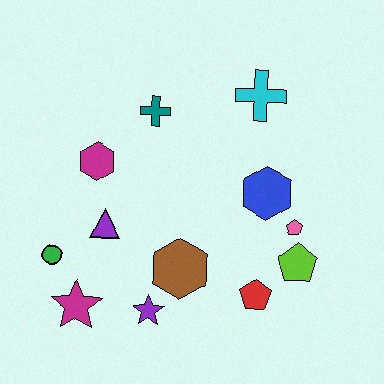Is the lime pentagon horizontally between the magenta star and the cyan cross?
No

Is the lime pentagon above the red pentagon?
Yes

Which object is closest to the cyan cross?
The blue hexagon is closest to the cyan cross.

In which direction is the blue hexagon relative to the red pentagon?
The blue hexagon is above the red pentagon.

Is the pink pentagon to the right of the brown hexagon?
Yes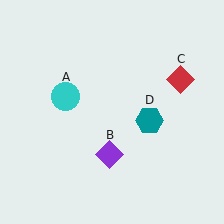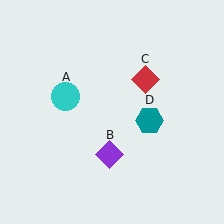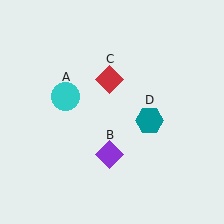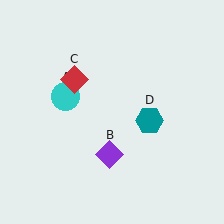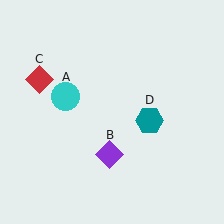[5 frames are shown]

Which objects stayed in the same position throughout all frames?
Cyan circle (object A) and purple diamond (object B) and teal hexagon (object D) remained stationary.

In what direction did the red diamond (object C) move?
The red diamond (object C) moved left.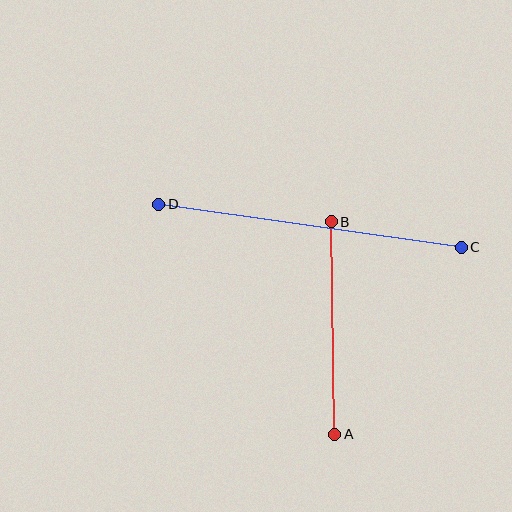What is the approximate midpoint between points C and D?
The midpoint is at approximately (310, 226) pixels.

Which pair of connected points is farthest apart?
Points C and D are farthest apart.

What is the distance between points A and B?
The distance is approximately 212 pixels.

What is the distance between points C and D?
The distance is approximately 306 pixels.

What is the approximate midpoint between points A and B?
The midpoint is at approximately (333, 328) pixels.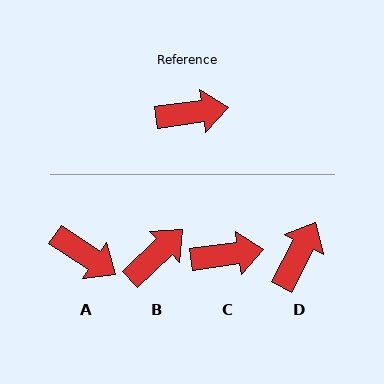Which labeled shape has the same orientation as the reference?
C.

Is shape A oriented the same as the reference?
No, it is off by about 42 degrees.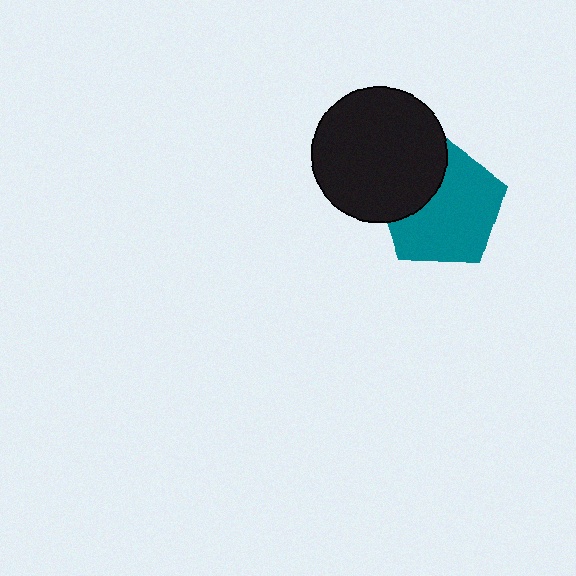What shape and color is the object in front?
The object in front is a black circle.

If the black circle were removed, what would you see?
You would see the complete teal pentagon.